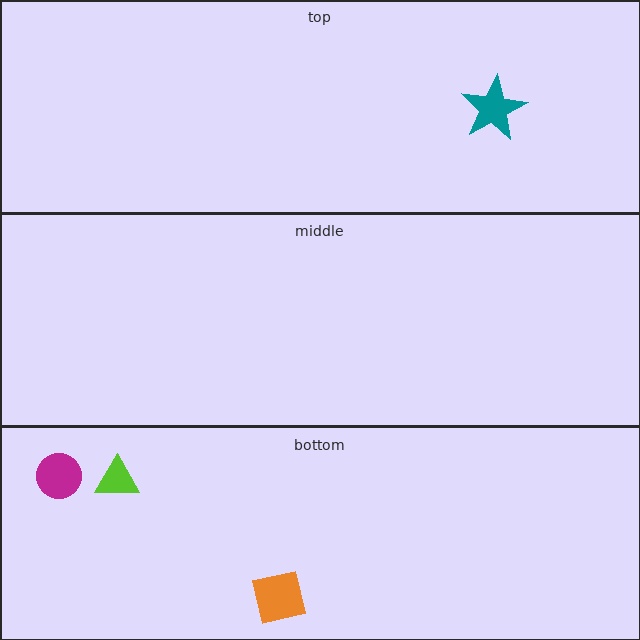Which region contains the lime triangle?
The bottom region.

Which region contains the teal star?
The top region.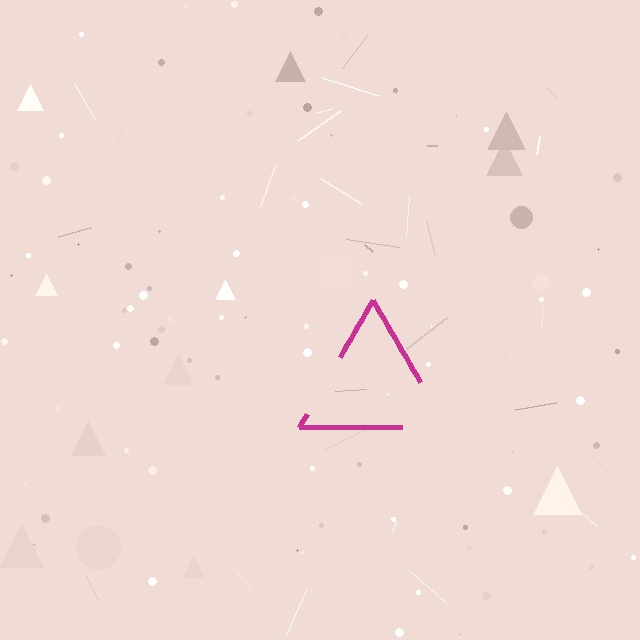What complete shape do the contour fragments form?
The contour fragments form a triangle.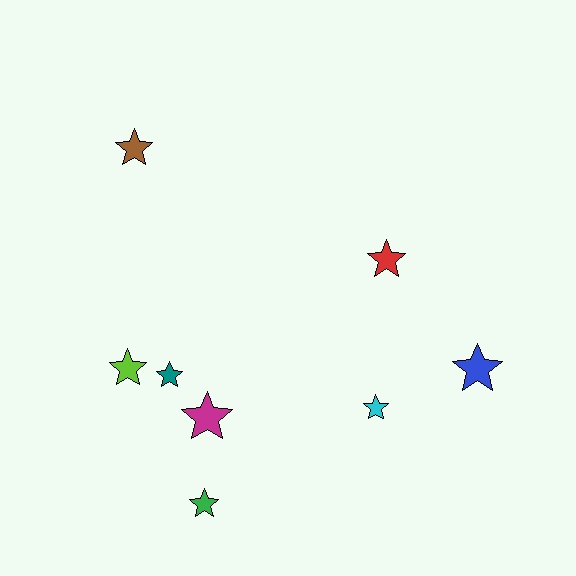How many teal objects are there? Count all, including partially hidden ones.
There is 1 teal object.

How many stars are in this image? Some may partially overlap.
There are 8 stars.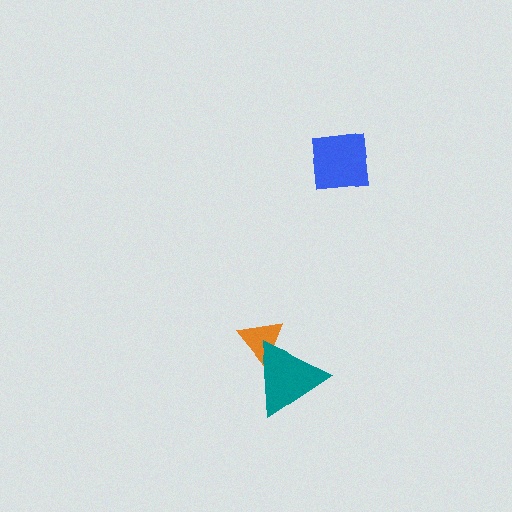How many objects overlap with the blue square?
0 objects overlap with the blue square.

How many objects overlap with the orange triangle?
1 object overlaps with the orange triangle.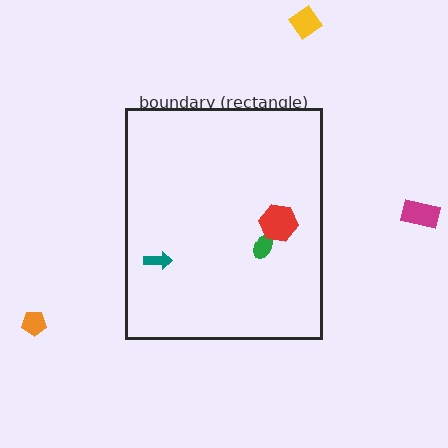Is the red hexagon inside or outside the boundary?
Inside.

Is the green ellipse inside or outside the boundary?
Inside.